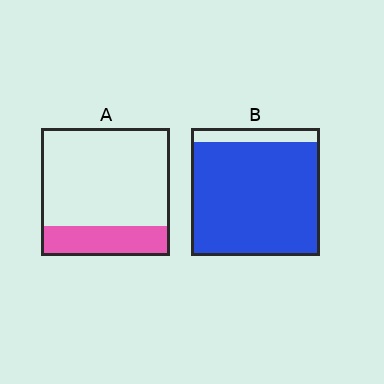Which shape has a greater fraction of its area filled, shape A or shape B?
Shape B.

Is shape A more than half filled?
No.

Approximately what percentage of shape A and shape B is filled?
A is approximately 25% and B is approximately 90%.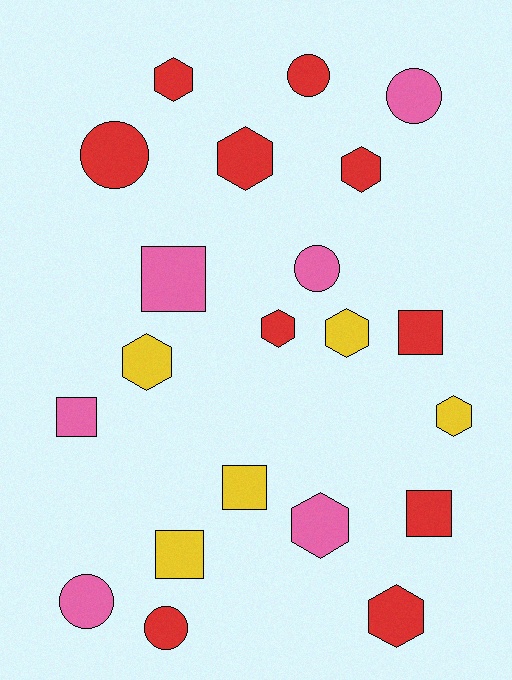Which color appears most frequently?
Red, with 10 objects.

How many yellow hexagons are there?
There are 3 yellow hexagons.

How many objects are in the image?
There are 21 objects.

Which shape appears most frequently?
Hexagon, with 9 objects.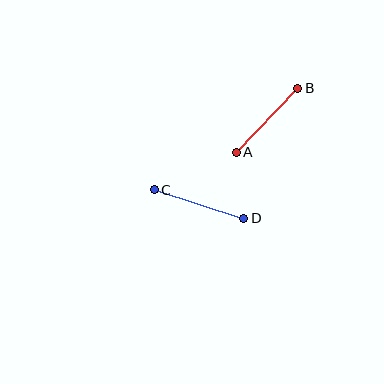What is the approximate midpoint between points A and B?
The midpoint is at approximately (267, 120) pixels.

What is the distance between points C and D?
The distance is approximately 94 pixels.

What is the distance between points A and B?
The distance is approximately 89 pixels.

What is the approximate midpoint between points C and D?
The midpoint is at approximately (199, 204) pixels.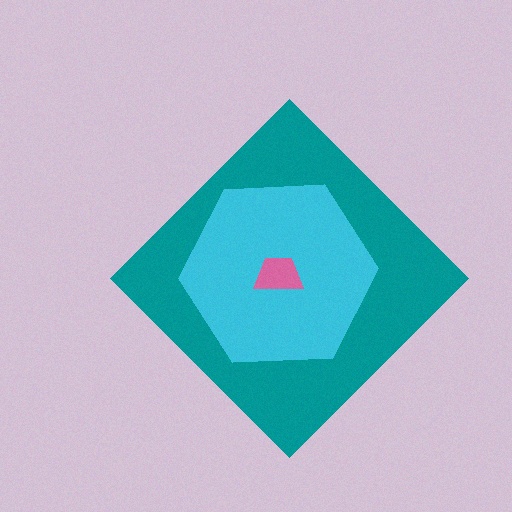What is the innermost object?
The pink trapezoid.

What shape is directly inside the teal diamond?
The cyan hexagon.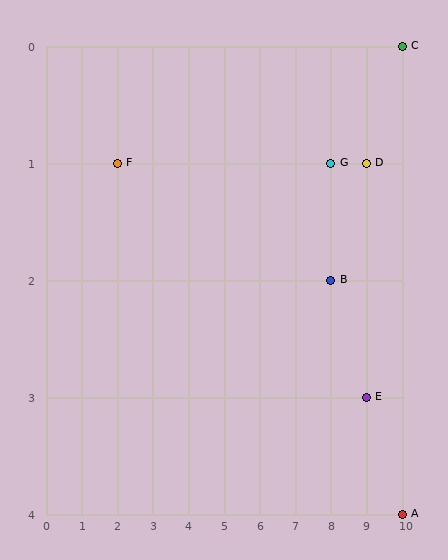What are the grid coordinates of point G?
Point G is at grid coordinates (8, 1).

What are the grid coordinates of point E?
Point E is at grid coordinates (9, 3).